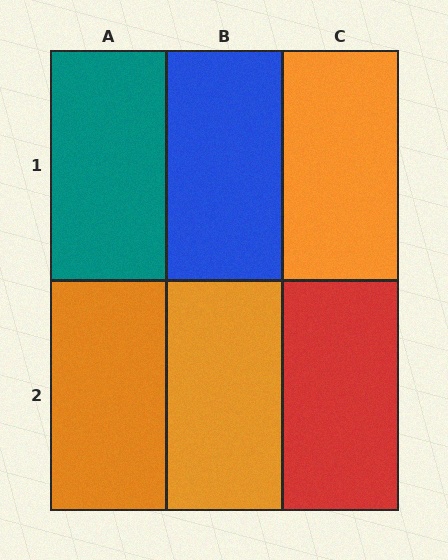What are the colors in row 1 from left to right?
Teal, blue, orange.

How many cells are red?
1 cell is red.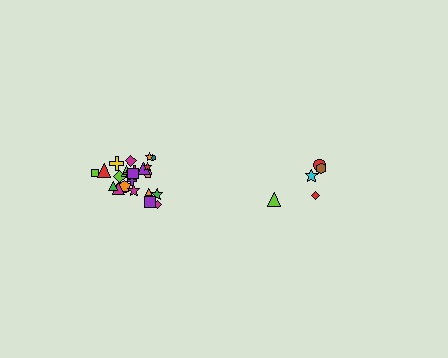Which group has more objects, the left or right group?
The left group.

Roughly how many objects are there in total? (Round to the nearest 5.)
Roughly 30 objects in total.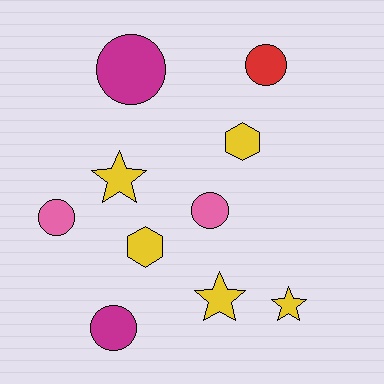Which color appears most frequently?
Yellow, with 5 objects.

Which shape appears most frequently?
Circle, with 5 objects.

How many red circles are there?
There is 1 red circle.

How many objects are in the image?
There are 10 objects.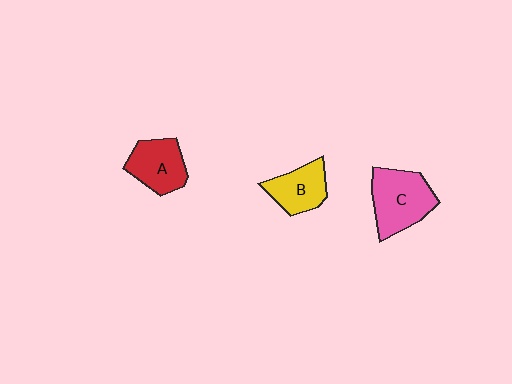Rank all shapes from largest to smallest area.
From largest to smallest: C (pink), A (red), B (yellow).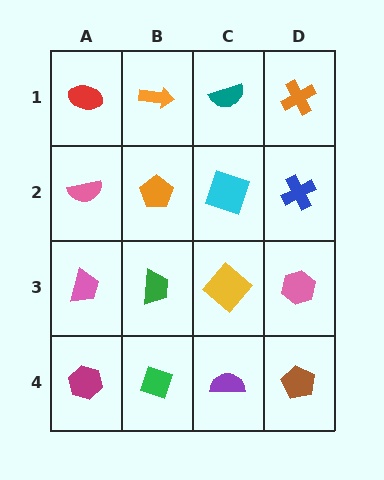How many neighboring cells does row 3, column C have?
4.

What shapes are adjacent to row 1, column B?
An orange pentagon (row 2, column B), a red ellipse (row 1, column A), a teal semicircle (row 1, column C).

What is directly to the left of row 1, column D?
A teal semicircle.